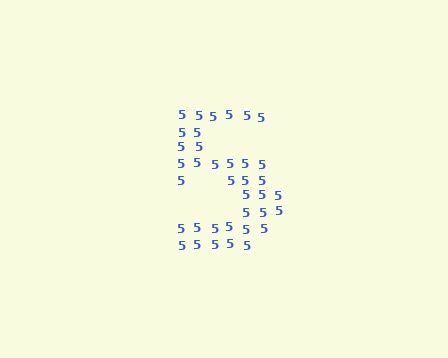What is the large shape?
The large shape is the digit 5.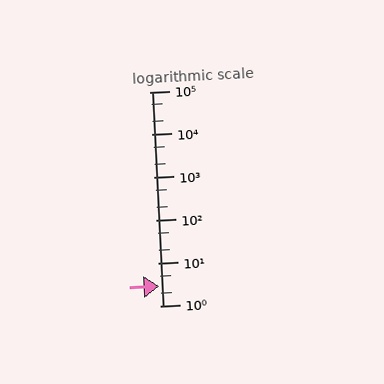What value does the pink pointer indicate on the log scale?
The pointer indicates approximately 2.9.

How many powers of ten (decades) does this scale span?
The scale spans 5 decades, from 1 to 100000.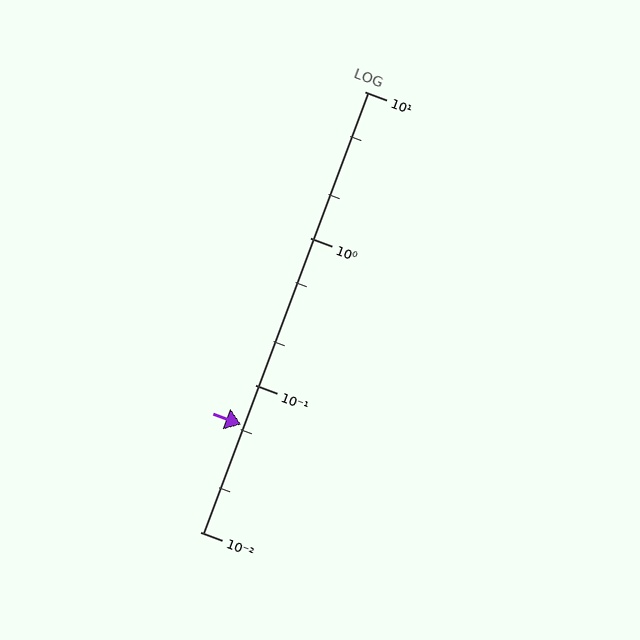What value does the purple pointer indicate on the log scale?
The pointer indicates approximately 0.054.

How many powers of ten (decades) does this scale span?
The scale spans 3 decades, from 0.01 to 10.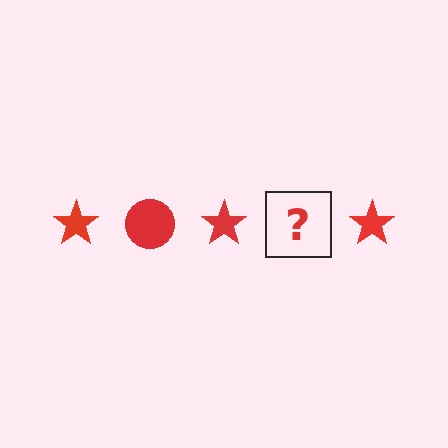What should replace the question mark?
The question mark should be replaced with a red circle.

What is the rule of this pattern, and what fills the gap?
The rule is that the pattern cycles through star, circle shapes in red. The gap should be filled with a red circle.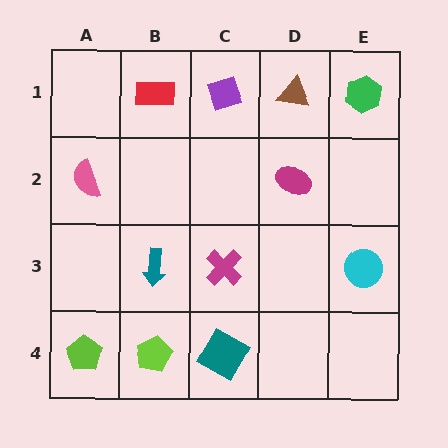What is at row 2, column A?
A pink semicircle.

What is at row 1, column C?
A purple diamond.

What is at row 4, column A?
A lime pentagon.